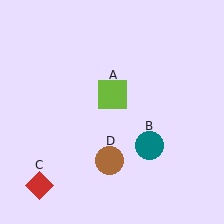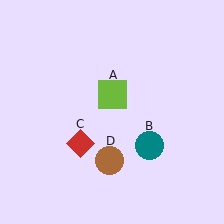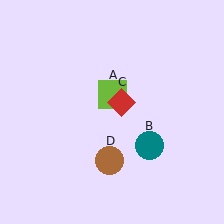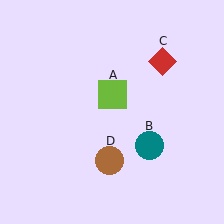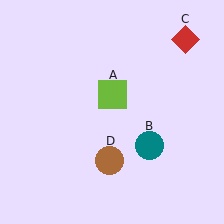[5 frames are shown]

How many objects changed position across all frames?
1 object changed position: red diamond (object C).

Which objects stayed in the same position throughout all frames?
Lime square (object A) and teal circle (object B) and brown circle (object D) remained stationary.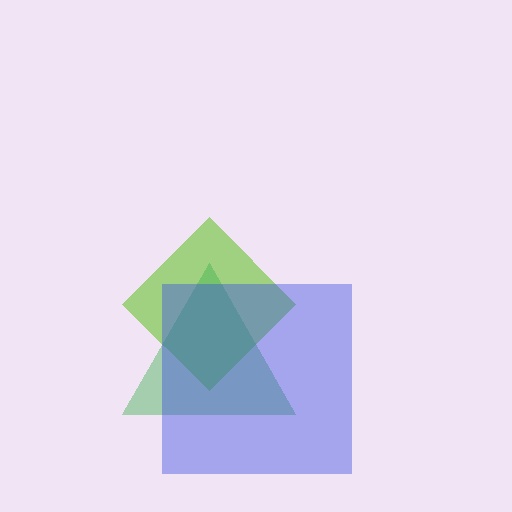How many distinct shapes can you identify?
There are 3 distinct shapes: a lime diamond, a green triangle, a blue square.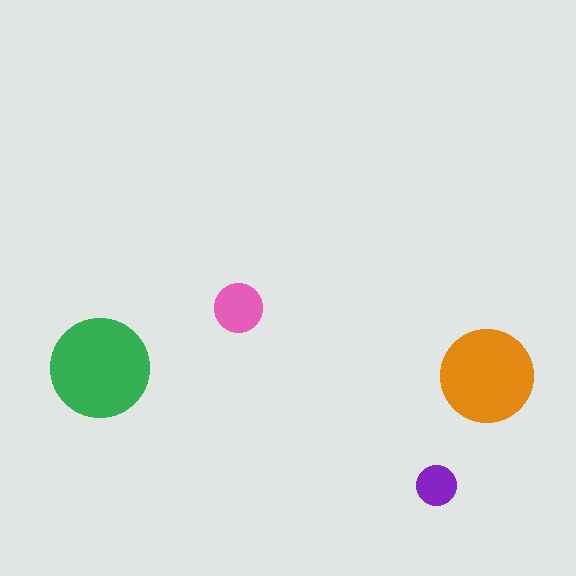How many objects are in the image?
There are 4 objects in the image.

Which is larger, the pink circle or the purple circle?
The pink one.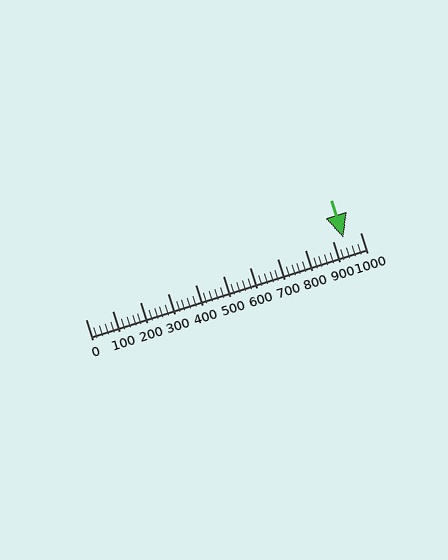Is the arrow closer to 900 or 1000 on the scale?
The arrow is closer to 900.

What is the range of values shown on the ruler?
The ruler shows values from 0 to 1000.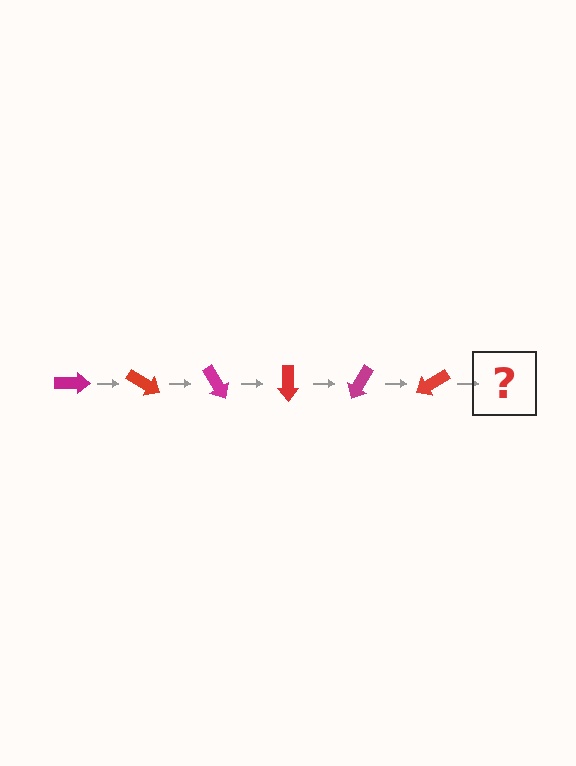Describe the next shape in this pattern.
It should be a magenta arrow, rotated 180 degrees from the start.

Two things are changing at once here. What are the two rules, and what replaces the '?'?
The two rules are that it rotates 30 degrees each step and the color cycles through magenta and red. The '?' should be a magenta arrow, rotated 180 degrees from the start.